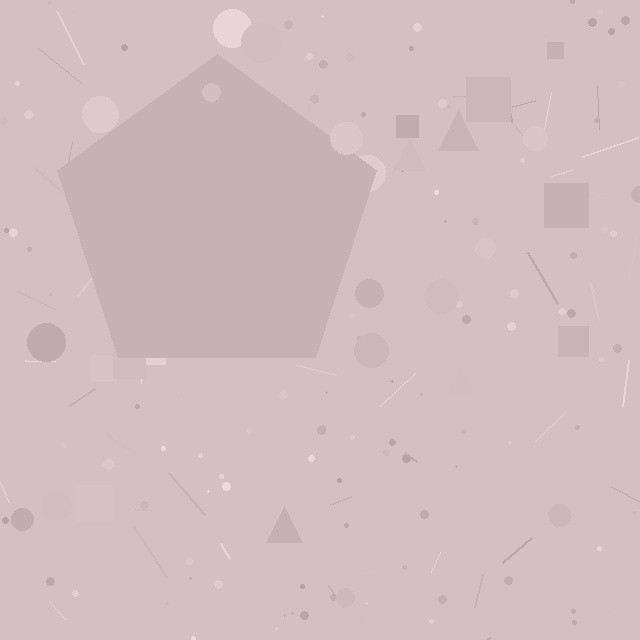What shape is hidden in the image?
A pentagon is hidden in the image.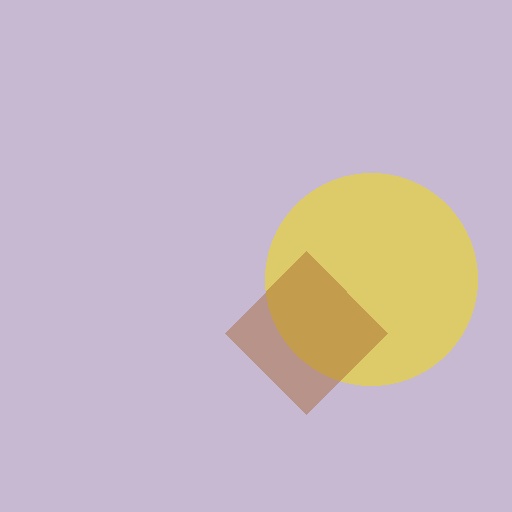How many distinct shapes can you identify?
There are 2 distinct shapes: a yellow circle, a brown diamond.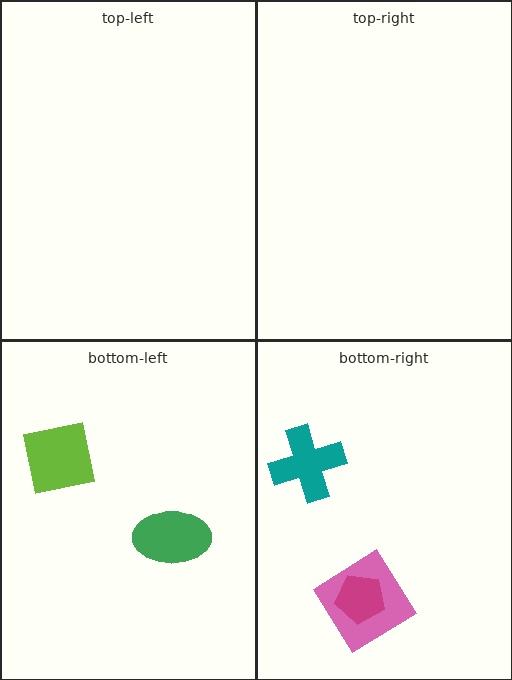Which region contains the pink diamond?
The bottom-right region.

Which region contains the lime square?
The bottom-left region.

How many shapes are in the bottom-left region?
2.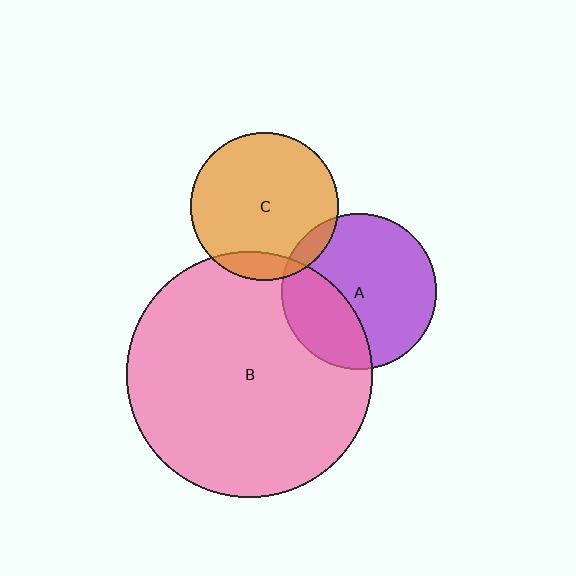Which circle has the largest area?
Circle B (pink).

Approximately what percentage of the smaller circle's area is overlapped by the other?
Approximately 10%.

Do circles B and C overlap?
Yes.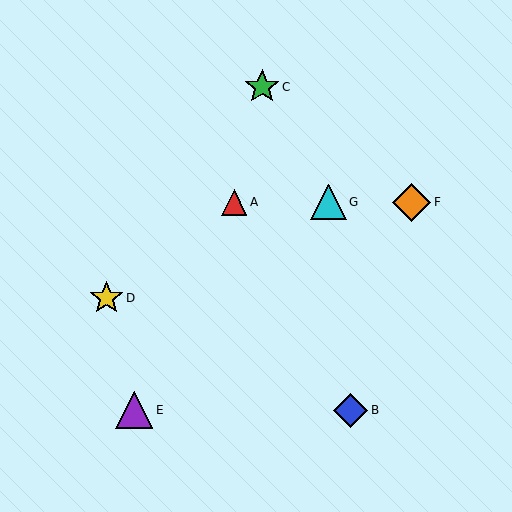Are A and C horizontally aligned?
No, A is at y≈202 and C is at y≈87.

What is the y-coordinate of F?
Object F is at y≈202.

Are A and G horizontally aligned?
Yes, both are at y≈202.